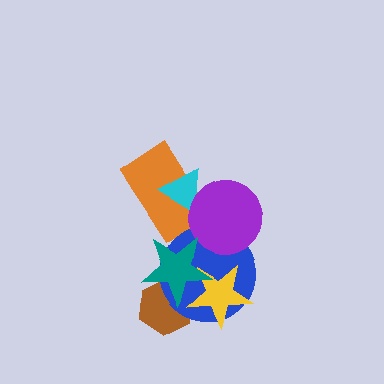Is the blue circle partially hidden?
Yes, it is partially covered by another shape.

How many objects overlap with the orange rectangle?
2 objects overlap with the orange rectangle.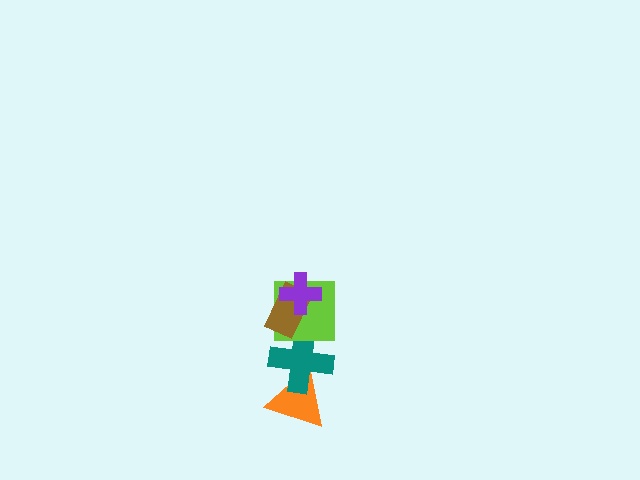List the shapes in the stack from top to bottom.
From top to bottom: the purple cross, the brown rectangle, the lime square, the teal cross, the orange triangle.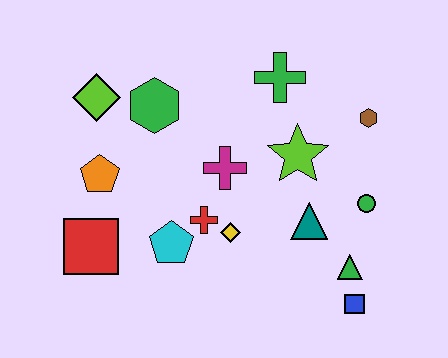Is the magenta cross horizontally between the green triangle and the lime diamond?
Yes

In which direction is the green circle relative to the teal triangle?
The green circle is to the right of the teal triangle.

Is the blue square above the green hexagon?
No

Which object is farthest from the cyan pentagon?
The brown hexagon is farthest from the cyan pentagon.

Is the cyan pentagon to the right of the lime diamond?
Yes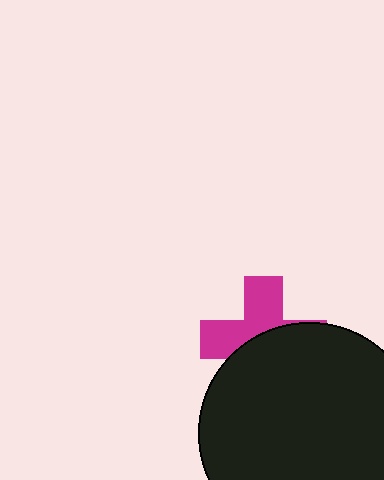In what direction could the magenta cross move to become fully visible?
The magenta cross could move up. That would shift it out from behind the black circle entirely.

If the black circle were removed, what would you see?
You would see the complete magenta cross.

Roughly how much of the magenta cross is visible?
About half of it is visible (roughly 47%).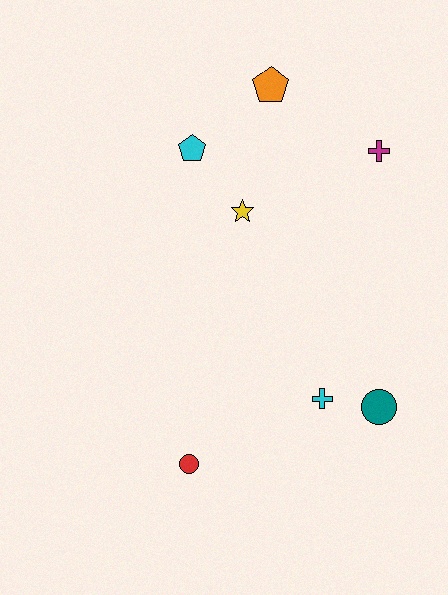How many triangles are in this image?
There are no triangles.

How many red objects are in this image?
There is 1 red object.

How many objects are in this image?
There are 7 objects.